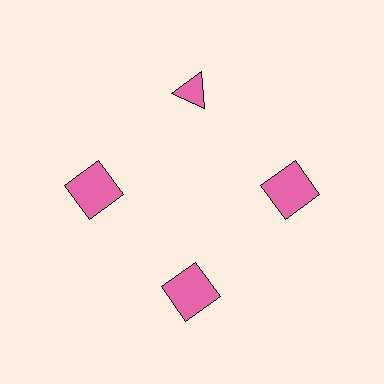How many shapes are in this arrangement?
There are 4 shapes arranged in a ring pattern.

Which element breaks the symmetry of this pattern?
The pink triangle at roughly the 12 o'clock position breaks the symmetry. All other shapes are pink squares.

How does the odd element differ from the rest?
It has a different shape: triangle instead of square.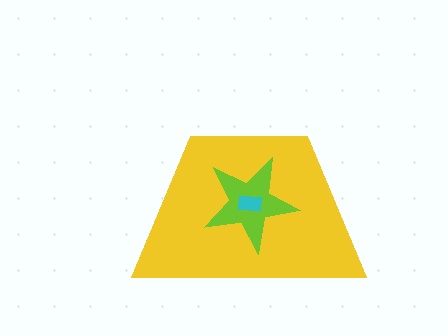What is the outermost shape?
The yellow trapezoid.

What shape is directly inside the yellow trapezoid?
The lime star.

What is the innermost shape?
The cyan rectangle.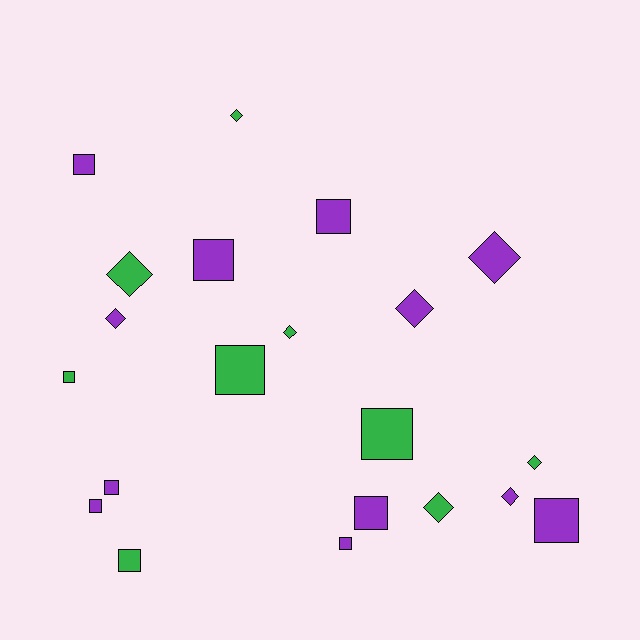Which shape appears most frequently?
Square, with 12 objects.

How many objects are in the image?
There are 21 objects.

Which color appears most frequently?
Purple, with 12 objects.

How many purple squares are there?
There are 8 purple squares.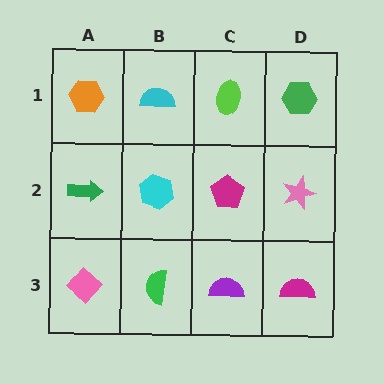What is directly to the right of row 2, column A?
A cyan hexagon.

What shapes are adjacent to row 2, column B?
A cyan semicircle (row 1, column B), a green semicircle (row 3, column B), a green arrow (row 2, column A), a magenta pentagon (row 2, column C).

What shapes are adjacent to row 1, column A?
A green arrow (row 2, column A), a cyan semicircle (row 1, column B).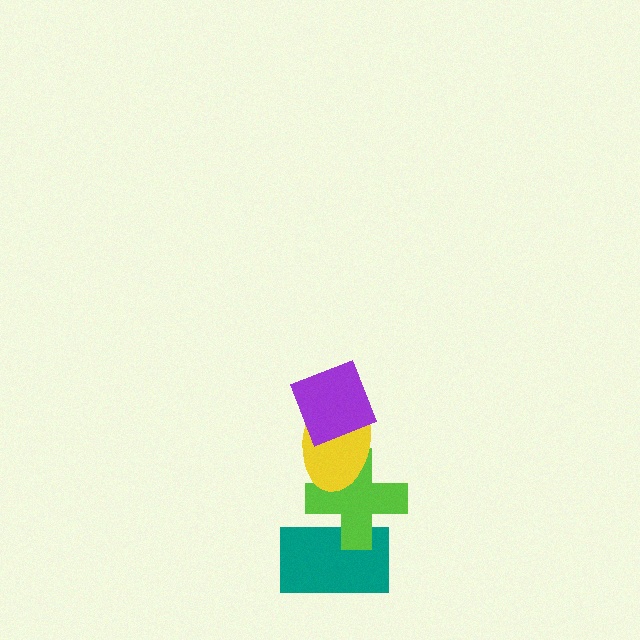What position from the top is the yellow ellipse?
The yellow ellipse is 2nd from the top.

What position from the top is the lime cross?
The lime cross is 3rd from the top.